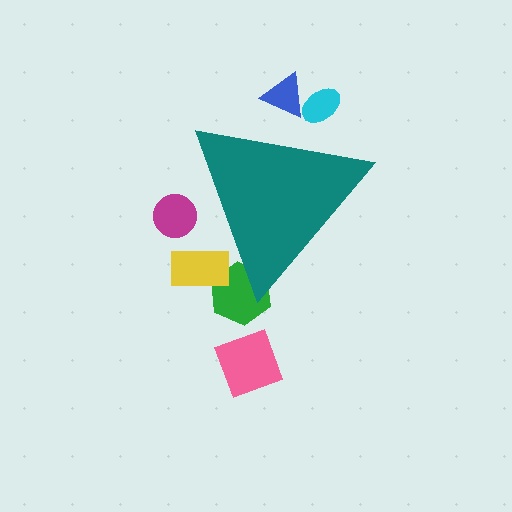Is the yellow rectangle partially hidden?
Yes, the yellow rectangle is partially hidden behind the teal triangle.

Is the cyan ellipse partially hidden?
Yes, the cyan ellipse is partially hidden behind the teal triangle.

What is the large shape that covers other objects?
A teal triangle.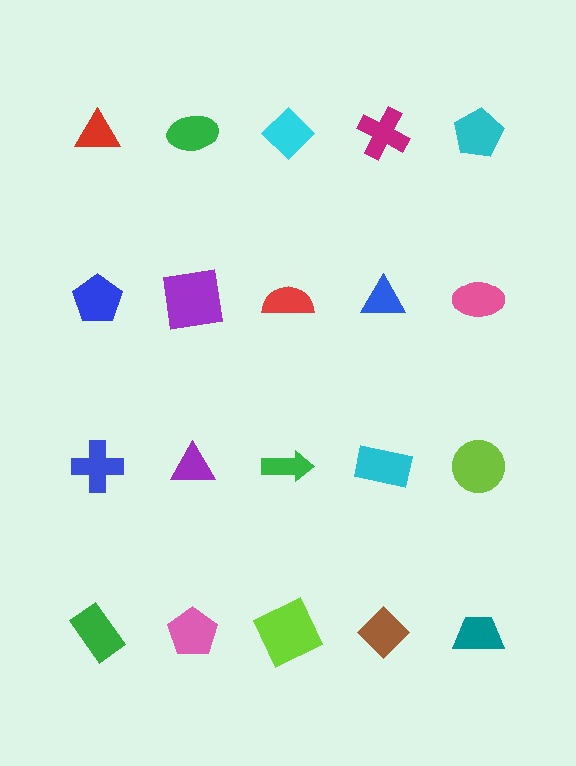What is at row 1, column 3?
A cyan diamond.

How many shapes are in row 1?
5 shapes.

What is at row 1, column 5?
A cyan pentagon.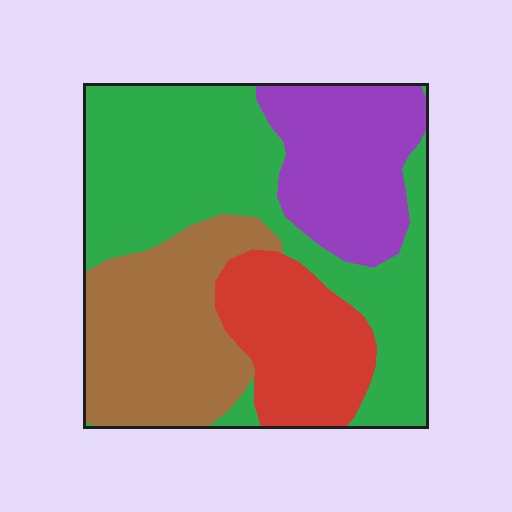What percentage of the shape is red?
Red takes up about one sixth (1/6) of the shape.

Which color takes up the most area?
Green, at roughly 40%.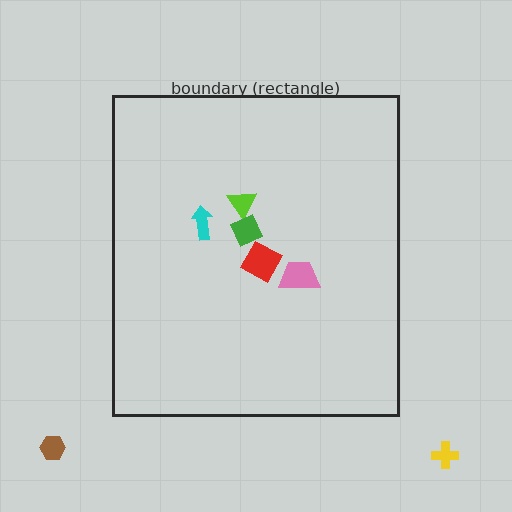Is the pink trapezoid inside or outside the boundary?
Inside.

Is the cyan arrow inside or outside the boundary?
Inside.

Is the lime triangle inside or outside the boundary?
Inside.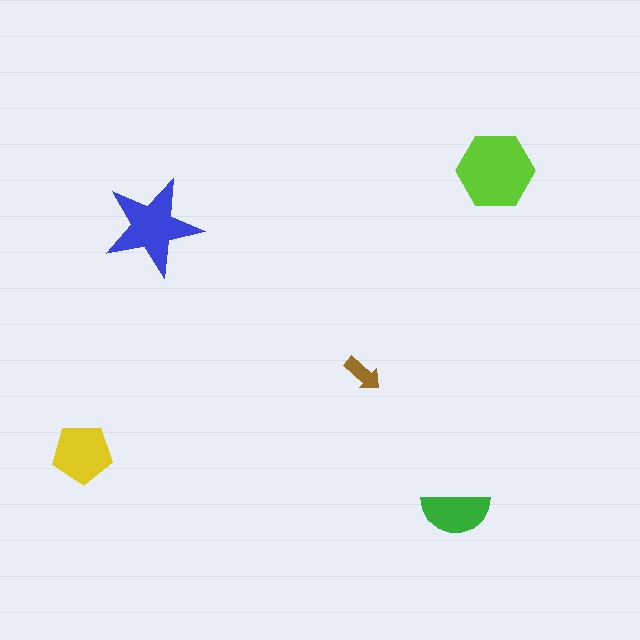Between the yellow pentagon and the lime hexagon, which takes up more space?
The lime hexagon.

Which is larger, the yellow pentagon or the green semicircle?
The yellow pentagon.